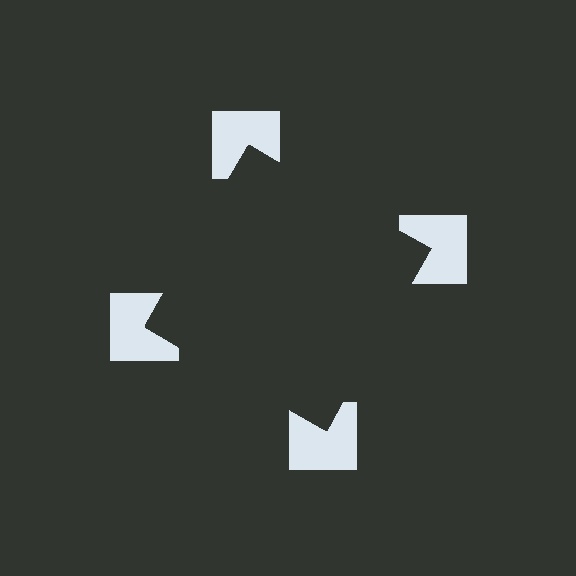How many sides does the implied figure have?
4 sides.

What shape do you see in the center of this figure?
An illusory square — its edges are inferred from the aligned wedge cuts in the notched squares, not physically drawn.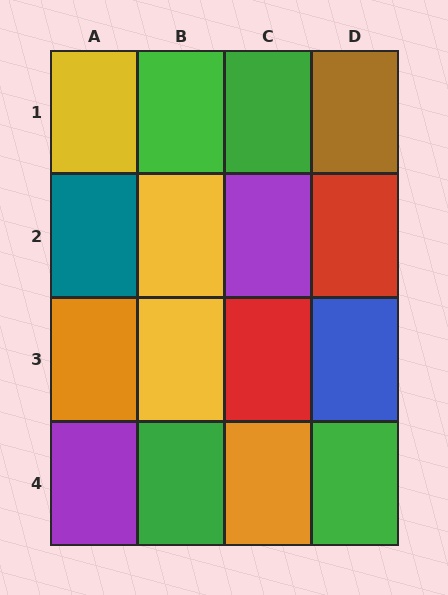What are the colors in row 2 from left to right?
Teal, yellow, purple, red.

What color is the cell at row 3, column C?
Red.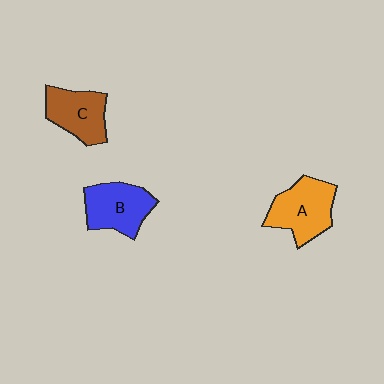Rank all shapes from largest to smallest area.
From largest to smallest: A (orange), B (blue), C (brown).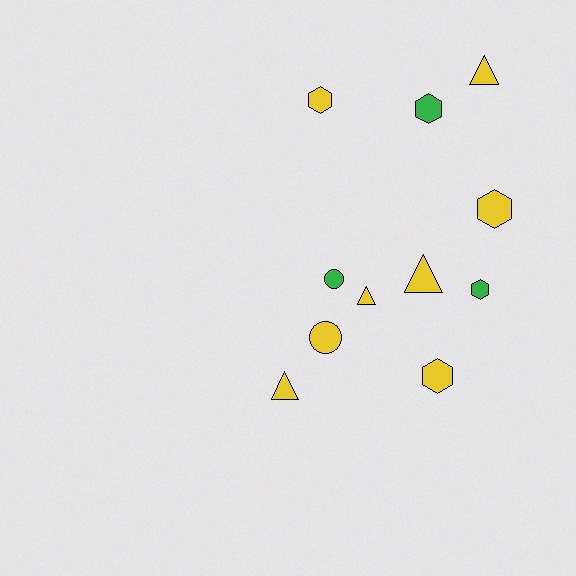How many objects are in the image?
There are 11 objects.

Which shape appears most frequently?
Hexagon, with 5 objects.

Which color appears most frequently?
Yellow, with 8 objects.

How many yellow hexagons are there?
There are 3 yellow hexagons.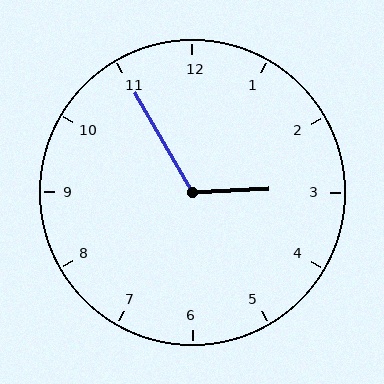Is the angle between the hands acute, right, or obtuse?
It is obtuse.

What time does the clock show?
2:55.